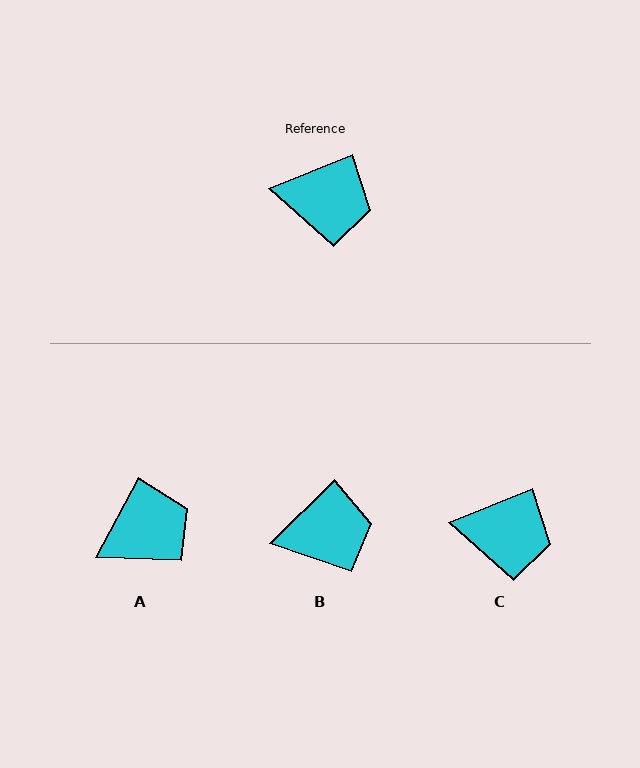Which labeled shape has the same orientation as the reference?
C.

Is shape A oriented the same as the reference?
No, it is off by about 40 degrees.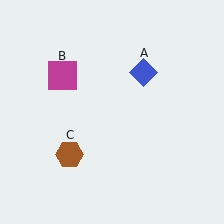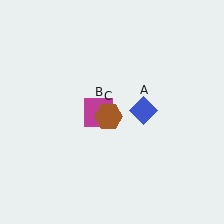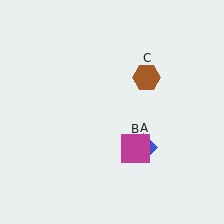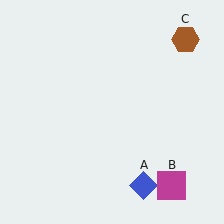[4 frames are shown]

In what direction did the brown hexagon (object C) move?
The brown hexagon (object C) moved up and to the right.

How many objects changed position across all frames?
3 objects changed position: blue diamond (object A), magenta square (object B), brown hexagon (object C).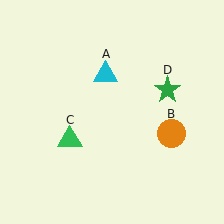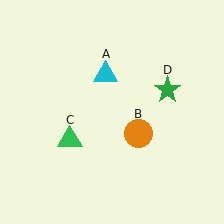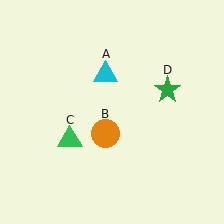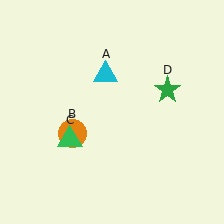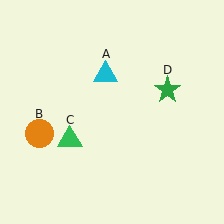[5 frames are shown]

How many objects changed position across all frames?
1 object changed position: orange circle (object B).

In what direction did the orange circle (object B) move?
The orange circle (object B) moved left.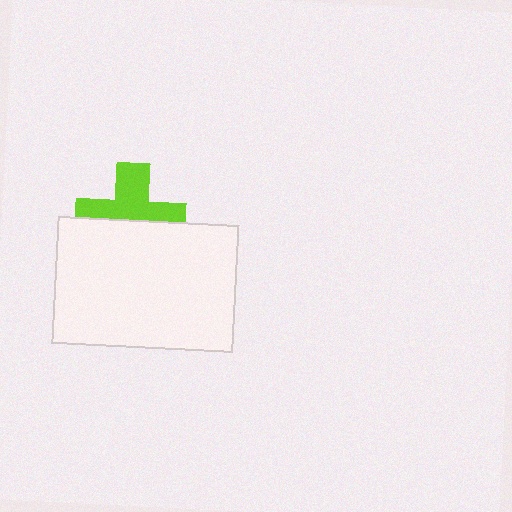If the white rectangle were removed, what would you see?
You would see the complete lime cross.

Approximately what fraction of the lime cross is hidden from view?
Roughly 48% of the lime cross is hidden behind the white rectangle.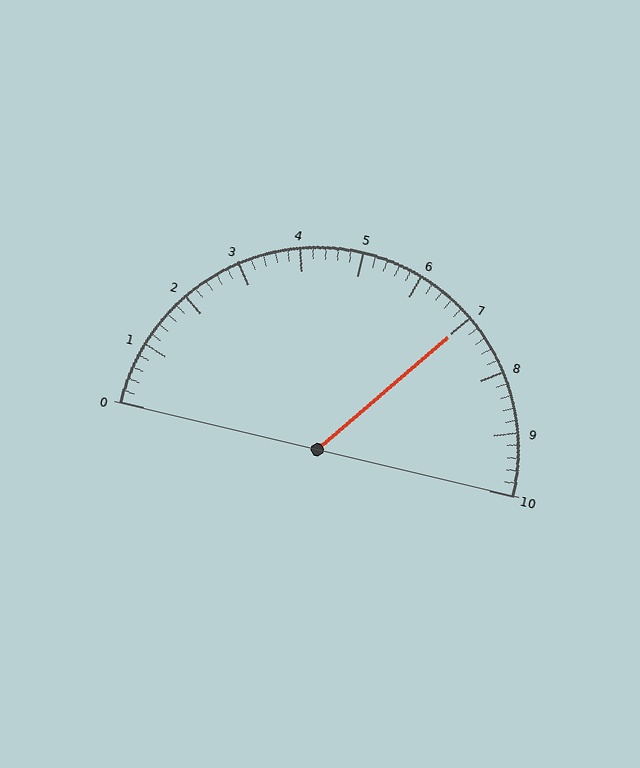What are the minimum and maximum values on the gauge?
The gauge ranges from 0 to 10.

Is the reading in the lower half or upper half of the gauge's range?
The reading is in the upper half of the range (0 to 10).